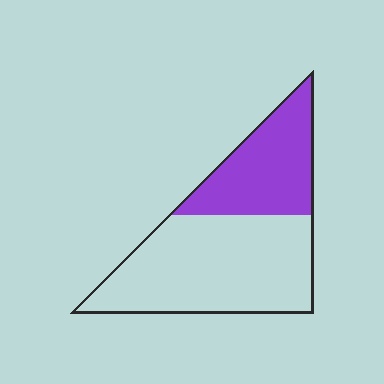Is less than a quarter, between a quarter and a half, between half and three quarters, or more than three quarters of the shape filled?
Between a quarter and a half.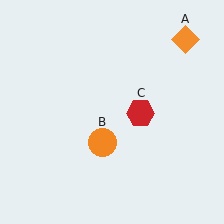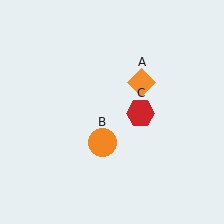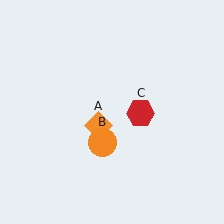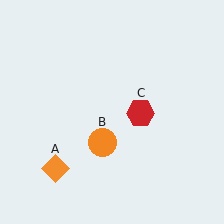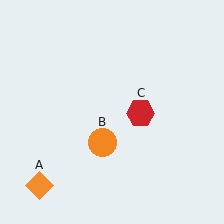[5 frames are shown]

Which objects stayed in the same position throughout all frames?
Orange circle (object B) and red hexagon (object C) remained stationary.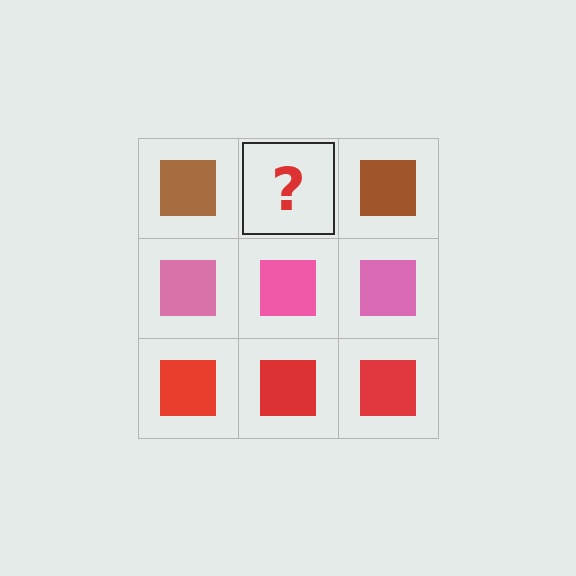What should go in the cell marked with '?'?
The missing cell should contain a brown square.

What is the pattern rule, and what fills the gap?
The rule is that each row has a consistent color. The gap should be filled with a brown square.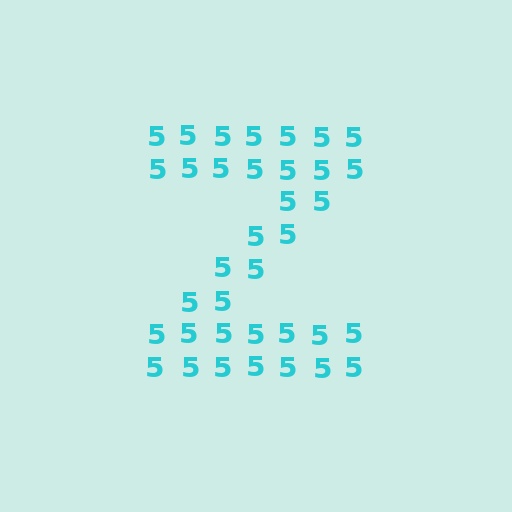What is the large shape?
The large shape is the letter Z.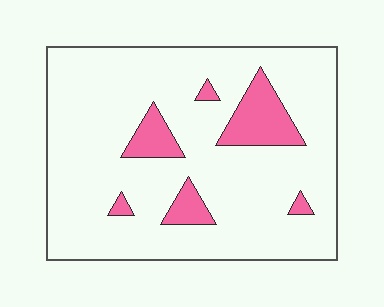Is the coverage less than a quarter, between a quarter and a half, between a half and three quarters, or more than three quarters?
Less than a quarter.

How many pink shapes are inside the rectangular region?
6.